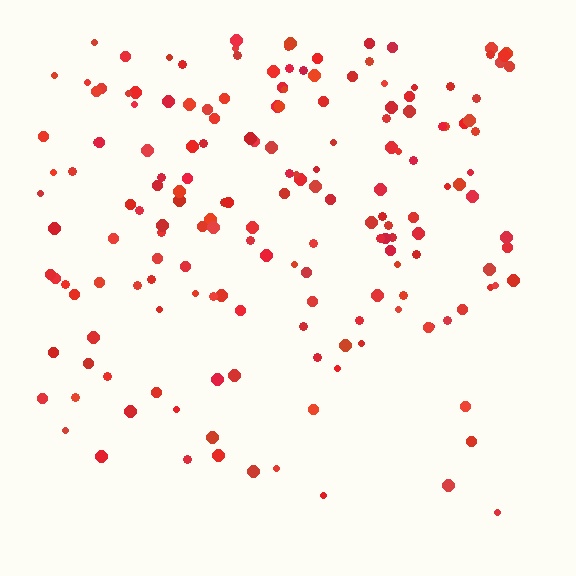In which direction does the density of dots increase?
From bottom to top, with the top side densest.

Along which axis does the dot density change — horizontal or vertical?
Vertical.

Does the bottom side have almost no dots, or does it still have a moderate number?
Still a moderate number, just noticeably fewer than the top.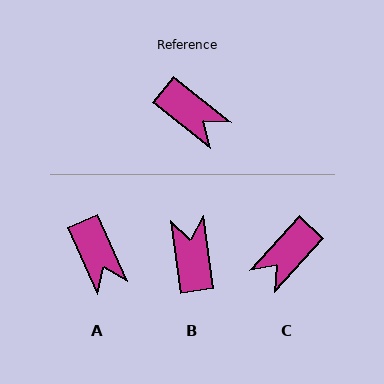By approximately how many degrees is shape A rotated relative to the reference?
Approximately 28 degrees clockwise.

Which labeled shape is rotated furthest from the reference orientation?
B, about 136 degrees away.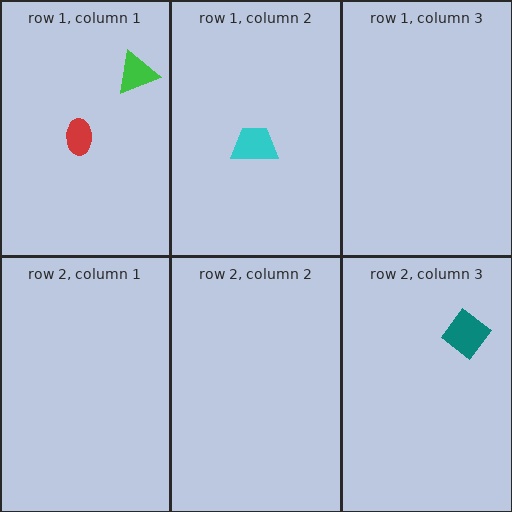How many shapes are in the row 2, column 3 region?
1.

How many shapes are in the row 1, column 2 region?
1.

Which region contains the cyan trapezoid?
The row 1, column 2 region.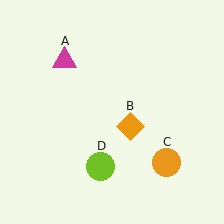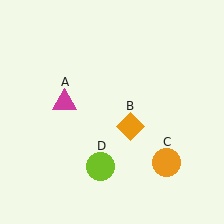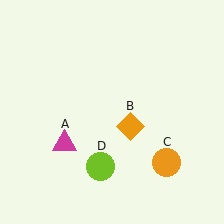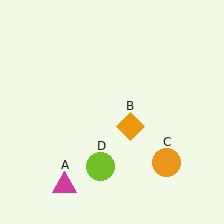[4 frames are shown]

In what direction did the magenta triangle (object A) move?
The magenta triangle (object A) moved down.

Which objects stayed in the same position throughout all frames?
Orange diamond (object B) and orange circle (object C) and lime circle (object D) remained stationary.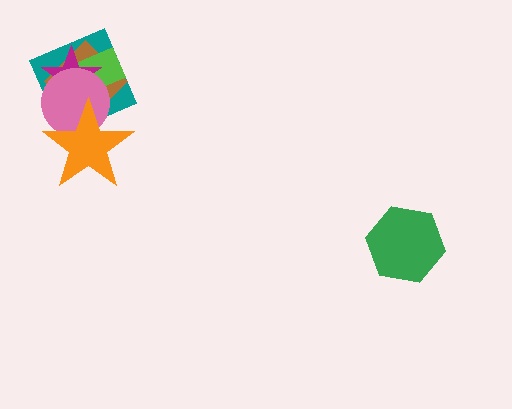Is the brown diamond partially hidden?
Yes, it is partially covered by another shape.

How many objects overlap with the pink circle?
5 objects overlap with the pink circle.